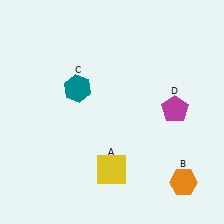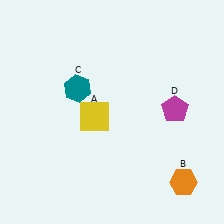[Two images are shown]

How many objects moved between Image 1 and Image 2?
1 object moved between the two images.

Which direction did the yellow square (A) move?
The yellow square (A) moved up.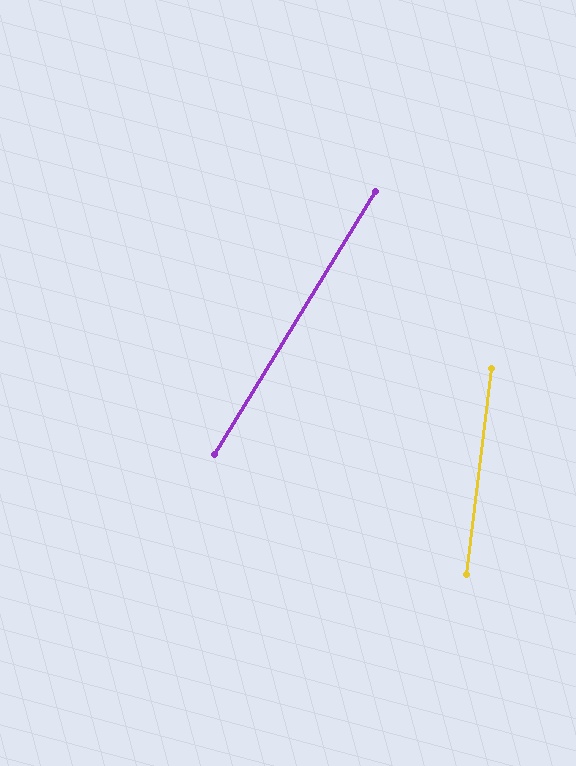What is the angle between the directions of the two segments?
Approximately 25 degrees.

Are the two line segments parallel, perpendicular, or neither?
Neither parallel nor perpendicular — they differ by about 25°.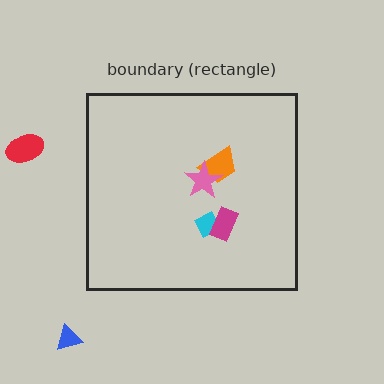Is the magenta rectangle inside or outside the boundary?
Inside.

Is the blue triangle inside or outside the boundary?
Outside.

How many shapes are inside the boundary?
4 inside, 2 outside.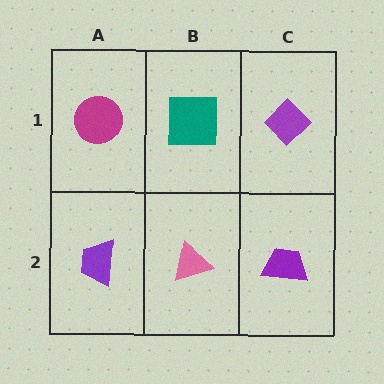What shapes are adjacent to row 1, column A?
A purple trapezoid (row 2, column A), a teal square (row 1, column B).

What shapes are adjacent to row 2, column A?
A magenta circle (row 1, column A), a pink triangle (row 2, column B).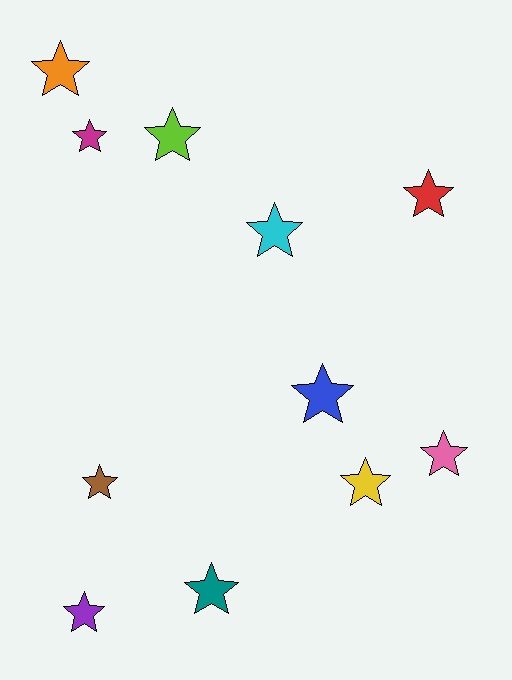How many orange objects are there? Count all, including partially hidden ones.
There is 1 orange object.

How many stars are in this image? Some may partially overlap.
There are 11 stars.